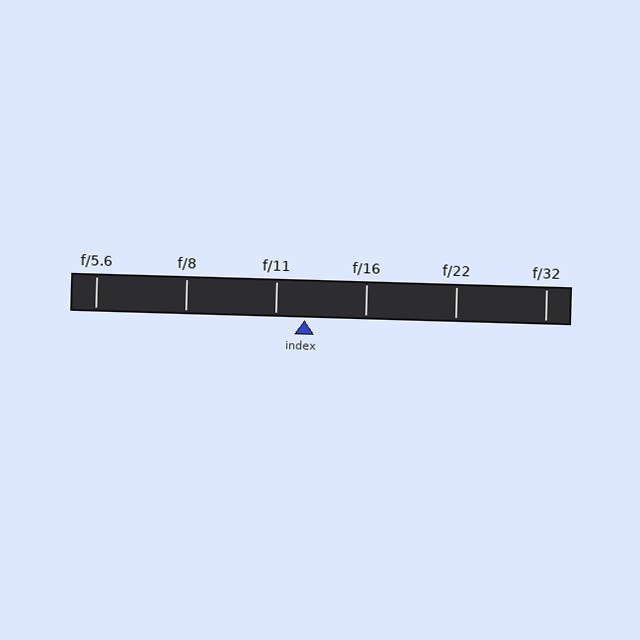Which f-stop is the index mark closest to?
The index mark is closest to f/11.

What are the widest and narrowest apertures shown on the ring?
The widest aperture shown is f/5.6 and the narrowest is f/32.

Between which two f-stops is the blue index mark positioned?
The index mark is between f/11 and f/16.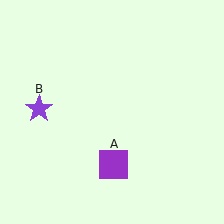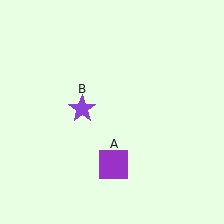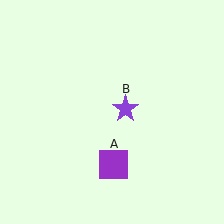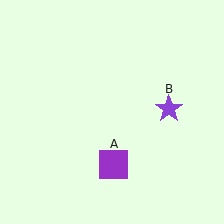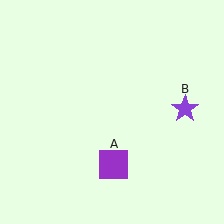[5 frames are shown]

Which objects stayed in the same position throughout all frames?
Purple square (object A) remained stationary.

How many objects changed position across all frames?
1 object changed position: purple star (object B).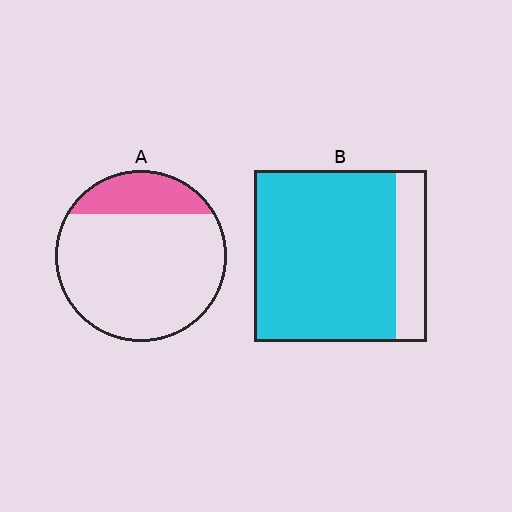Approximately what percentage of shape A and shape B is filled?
A is approximately 20% and B is approximately 80%.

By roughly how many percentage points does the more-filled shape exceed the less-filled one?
By roughly 60 percentage points (B over A).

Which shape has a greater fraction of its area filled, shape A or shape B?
Shape B.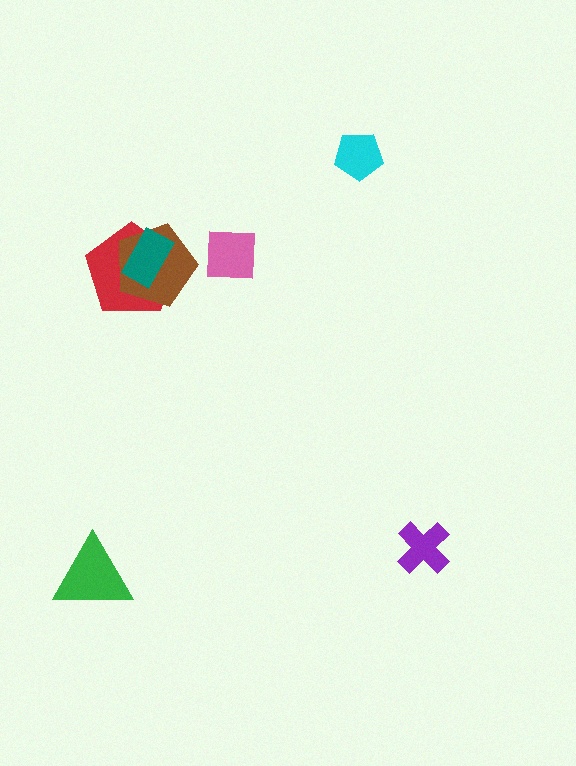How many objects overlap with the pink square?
0 objects overlap with the pink square.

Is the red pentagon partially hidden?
Yes, it is partially covered by another shape.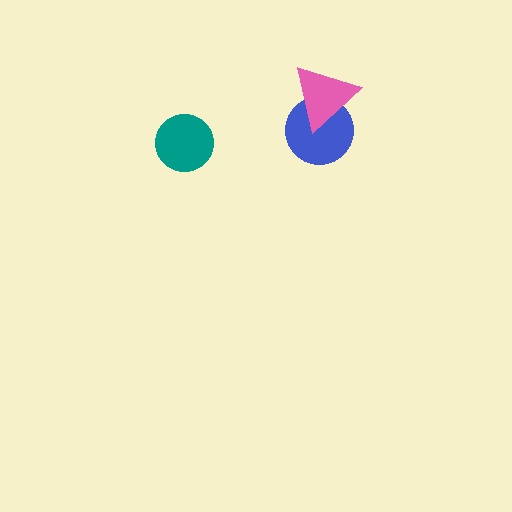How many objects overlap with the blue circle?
1 object overlaps with the blue circle.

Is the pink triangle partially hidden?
No, no other shape covers it.